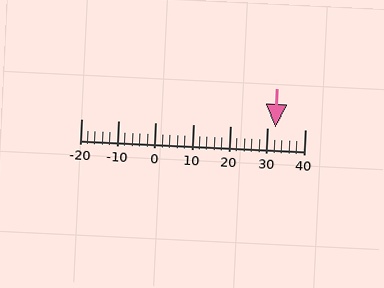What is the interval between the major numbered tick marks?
The major tick marks are spaced 10 units apart.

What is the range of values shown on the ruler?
The ruler shows values from -20 to 40.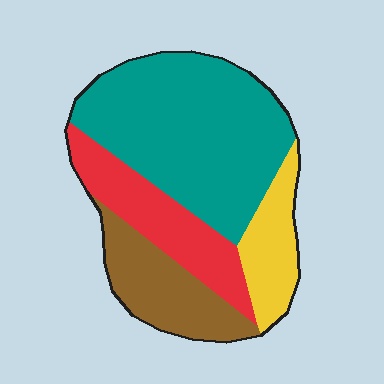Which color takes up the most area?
Teal, at roughly 50%.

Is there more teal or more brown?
Teal.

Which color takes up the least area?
Yellow, at roughly 15%.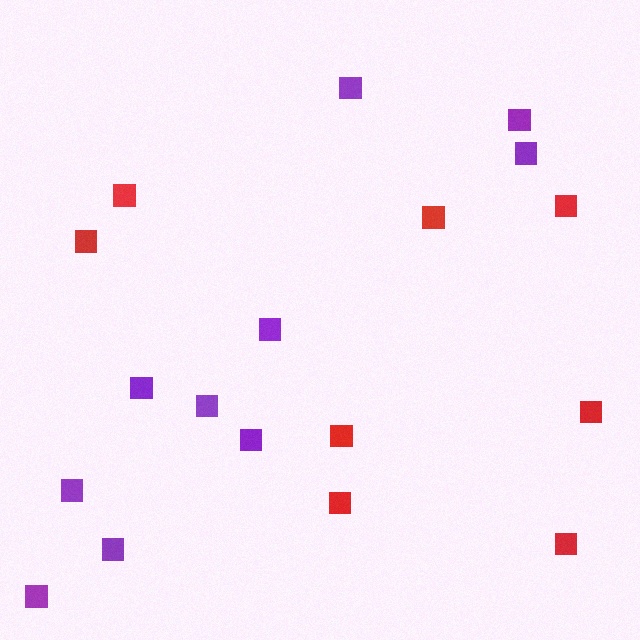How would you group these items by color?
There are 2 groups: one group of purple squares (10) and one group of red squares (8).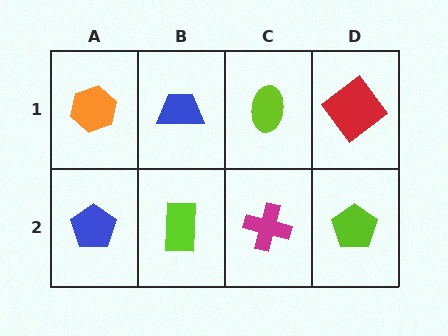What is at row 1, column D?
A red diamond.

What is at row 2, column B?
A lime rectangle.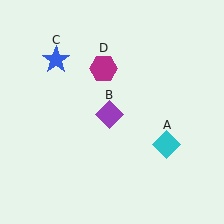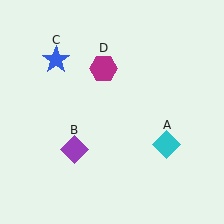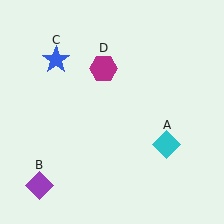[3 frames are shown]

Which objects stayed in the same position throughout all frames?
Cyan diamond (object A) and blue star (object C) and magenta hexagon (object D) remained stationary.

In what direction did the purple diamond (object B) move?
The purple diamond (object B) moved down and to the left.